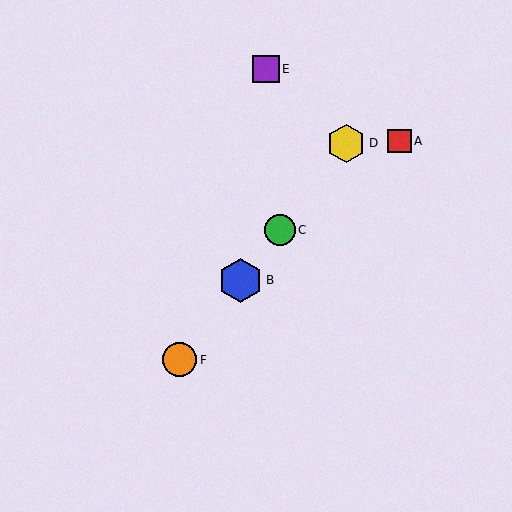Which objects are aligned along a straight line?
Objects B, C, D, F are aligned along a straight line.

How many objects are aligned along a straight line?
4 objects (B, C, D, F) are aligned along a straight line.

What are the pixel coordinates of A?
Object A is at (400, 141).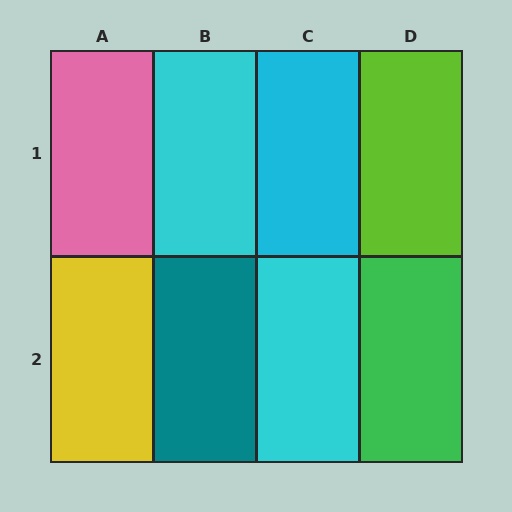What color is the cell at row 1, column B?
Cyan.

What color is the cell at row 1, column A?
Pink.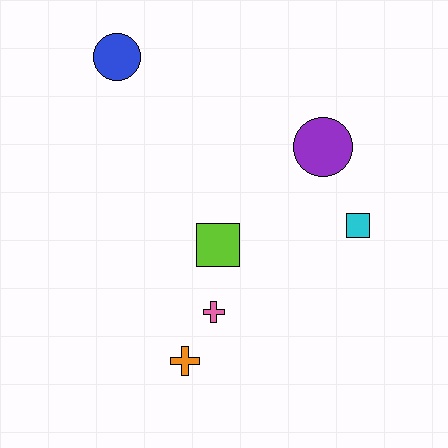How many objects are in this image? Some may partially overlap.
There are 6 objects.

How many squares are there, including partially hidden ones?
There are 2 squares.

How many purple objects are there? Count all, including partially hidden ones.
There is 1 purple object.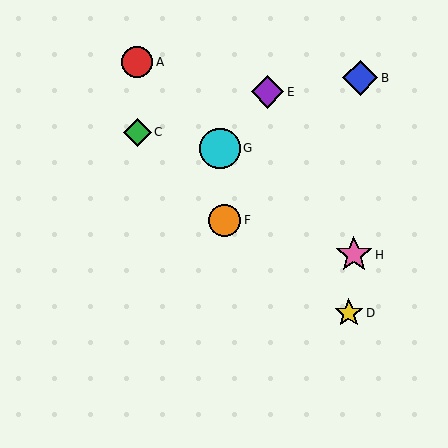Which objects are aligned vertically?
Objects A, C are aligned vertically.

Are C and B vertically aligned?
No, C is at x≈137 and B is at x≈360.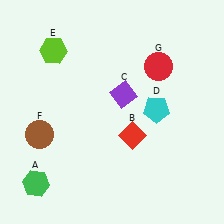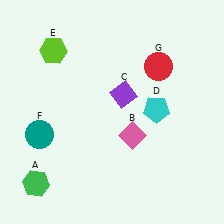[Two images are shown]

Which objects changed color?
B changed from red to pink. F changed from brown to teal.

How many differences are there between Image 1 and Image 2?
There are 2 differences between the two images.